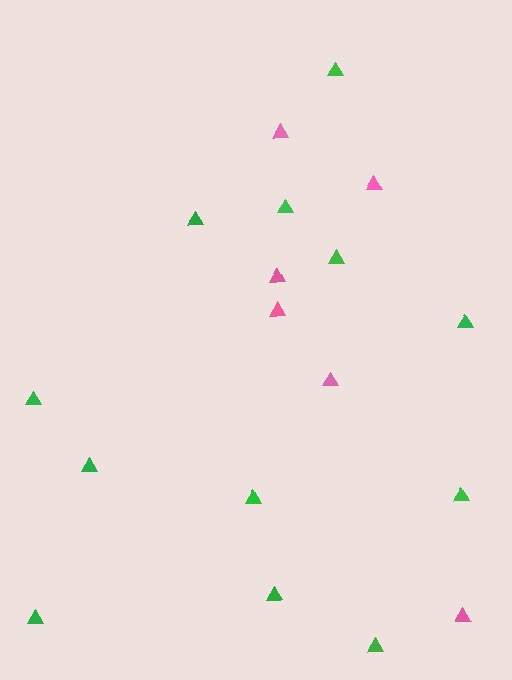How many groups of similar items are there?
There are 2 groups: one group of green triangles (12) and one group of pink triangles (6).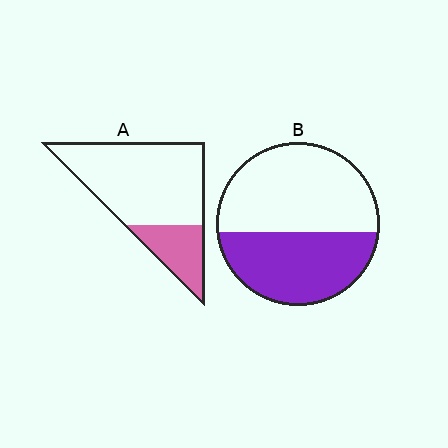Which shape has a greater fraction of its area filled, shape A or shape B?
Shape B.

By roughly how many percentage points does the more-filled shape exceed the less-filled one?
By roughly 20 percentage points (B over A).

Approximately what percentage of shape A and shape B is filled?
A is approximately 25% and B is approximately 45%.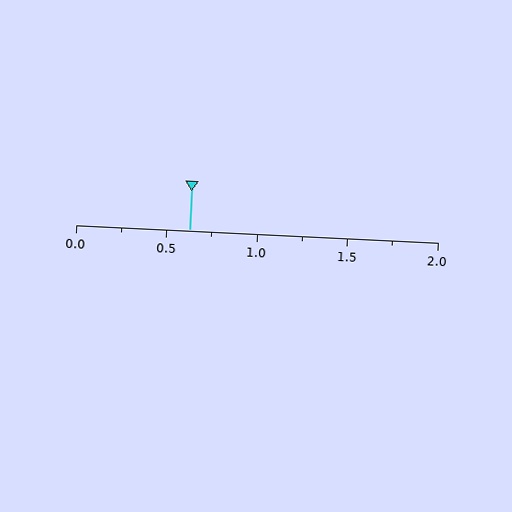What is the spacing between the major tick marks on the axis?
The major ticks are spaced 0.5 apart.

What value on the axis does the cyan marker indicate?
The marker indicates approximately 0.62.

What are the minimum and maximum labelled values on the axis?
The axis runs from 0.0 to 2.0.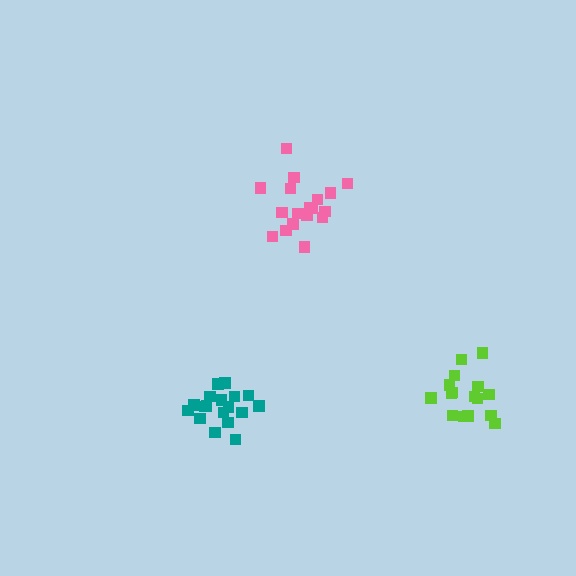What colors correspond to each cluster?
The clusters are colored: teal, pink, lime.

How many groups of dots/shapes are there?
There are 3 groups.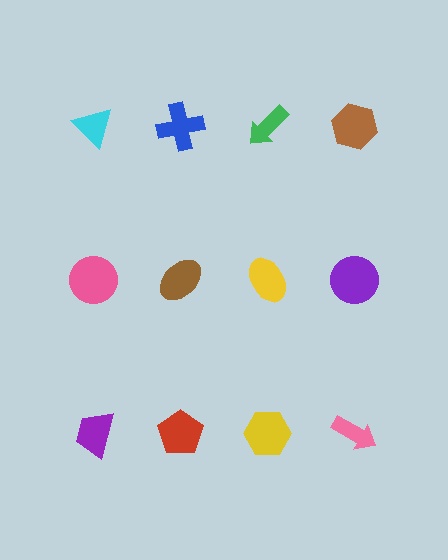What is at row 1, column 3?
A green arrow.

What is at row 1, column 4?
A brown hexagon.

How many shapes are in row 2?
4 shapes.